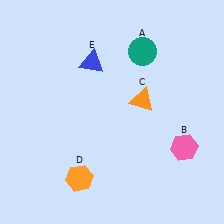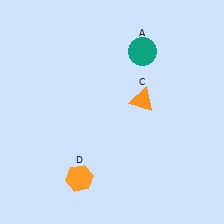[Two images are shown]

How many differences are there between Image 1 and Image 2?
There are 2 differences between the two images.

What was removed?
The pink hexagon (B), the blue triangle (E) were removed in Image 2.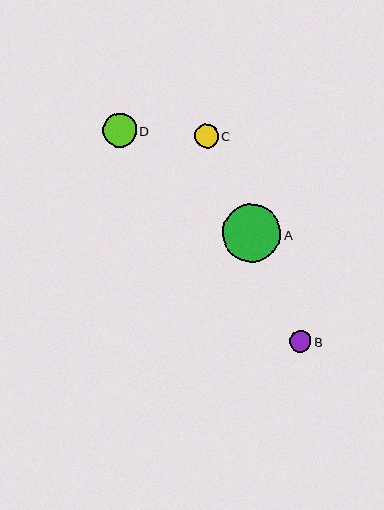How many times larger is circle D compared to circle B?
Circle D is approximately 1.6 times the size of circle B.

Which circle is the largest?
Circle A is the largest with a size of approximately 58 pixels.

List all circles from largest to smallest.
From largest to smallest: A, D, C, B.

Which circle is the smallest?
Circle B is the smallest with a size of approximately 21 pixels.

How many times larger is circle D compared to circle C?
Circle D is approximately 1.4 times the size of circle C.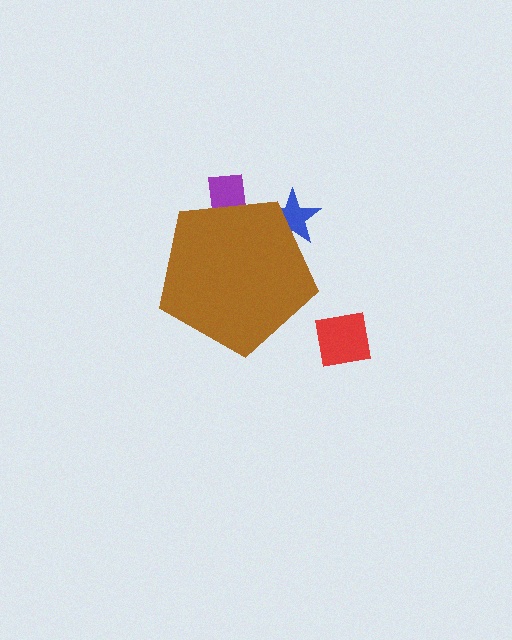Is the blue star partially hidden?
Yes, the blue star is partially hidden behind the brown pentagon.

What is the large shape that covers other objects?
A brown pentagon.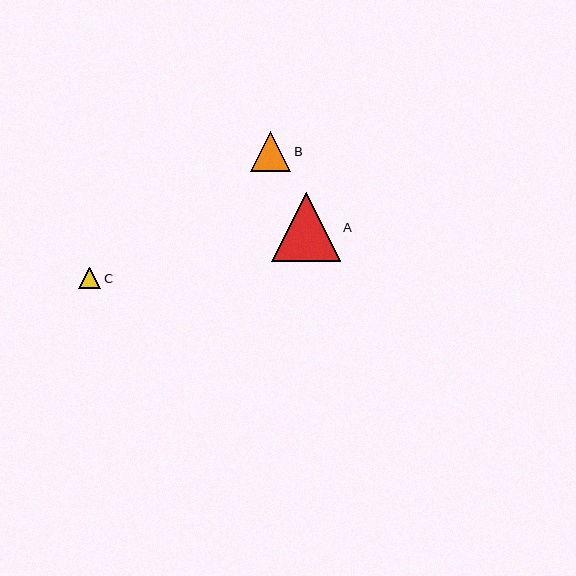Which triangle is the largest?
Triangle A is the largest with a size of approximately 68 pixels.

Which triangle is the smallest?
Triangle C is the smallest with a size of approximately 22 pixels.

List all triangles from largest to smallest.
From largest to smallest: A, B, C.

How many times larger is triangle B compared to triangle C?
Triangle B is approximately 1.9 times the size of triangle C.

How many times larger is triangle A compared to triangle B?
Triangle A is approximately 1.7 times the size of triangle B.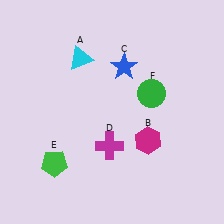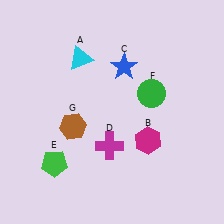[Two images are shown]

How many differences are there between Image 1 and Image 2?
There is 1 difference between the two images.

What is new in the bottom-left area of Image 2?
A brown hexagon (G) was added in the bottom-left area of Image 2.